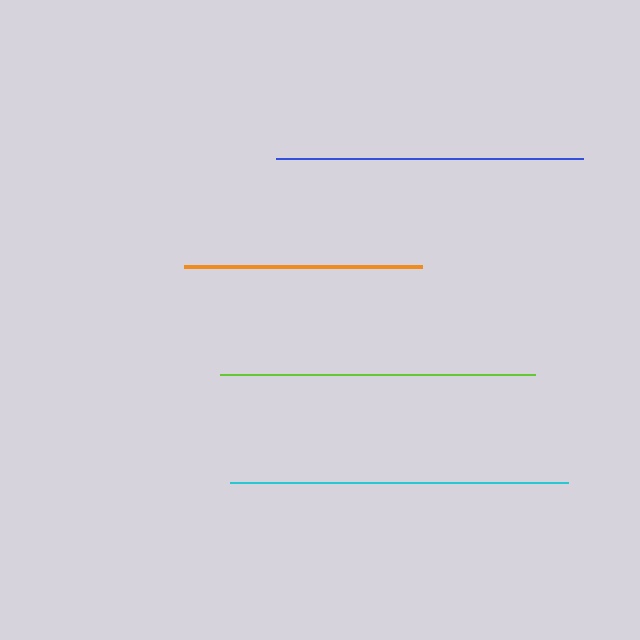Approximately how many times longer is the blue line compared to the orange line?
The blue line is approximately 1.3 times the length of the orange line.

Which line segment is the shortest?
The orange line is the shortest at approximately 237 pixels.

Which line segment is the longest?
The cyan line is the longest at approximately 338 pixels.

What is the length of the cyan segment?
The cyan segment is approximately 338 pixels long.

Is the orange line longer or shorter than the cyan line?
The cyan line is longer than the orange line.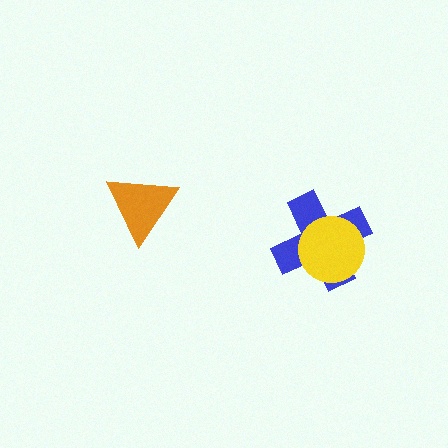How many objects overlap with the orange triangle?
0 objects overlap with the orange triangle.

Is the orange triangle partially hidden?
No, no other shape covers it.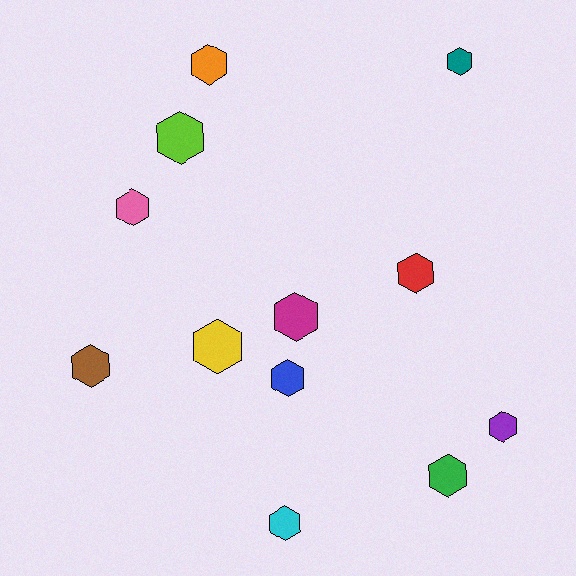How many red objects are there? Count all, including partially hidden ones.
There is 1 red object.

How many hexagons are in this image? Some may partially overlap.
There are 12 hexagons.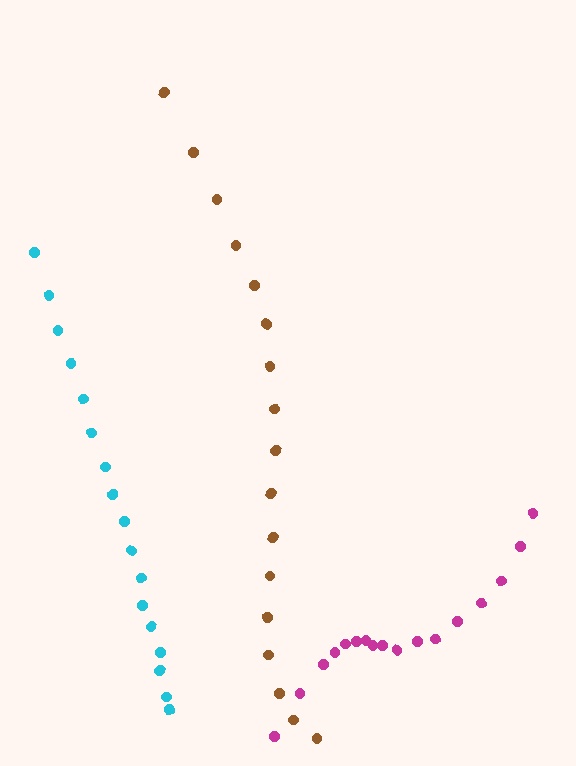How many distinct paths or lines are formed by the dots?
There are 3 distinct paths.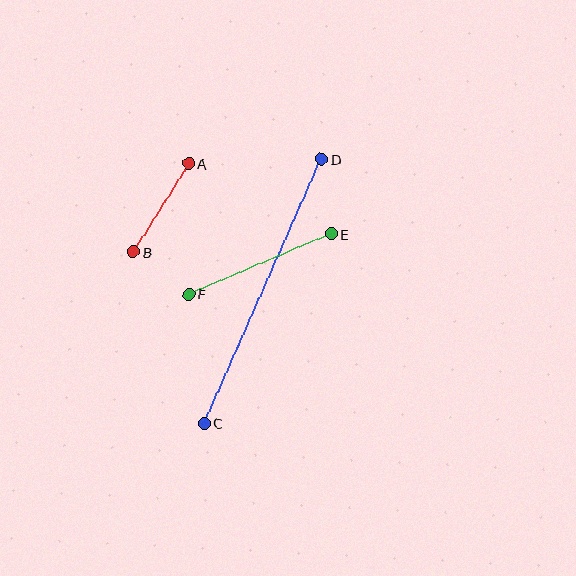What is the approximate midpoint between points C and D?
The midpoint is at approximately (263, 291) pixels.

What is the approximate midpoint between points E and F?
The midpoint is at approximately (260, 264) pixels.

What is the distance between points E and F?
The distance is approximately 154 pixels.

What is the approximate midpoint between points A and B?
The midpoint is at approximately (161, 207) pixels.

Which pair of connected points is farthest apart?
Points C and D are farthest apart.